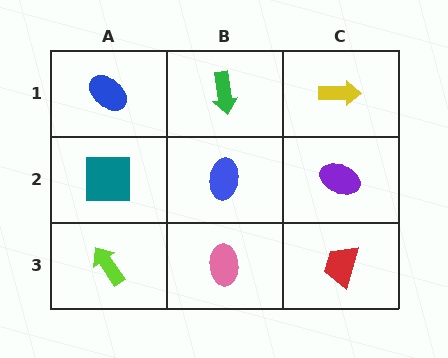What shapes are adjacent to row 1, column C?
A purple ellipse (row 2, column C), a green arrow (row 1, column B).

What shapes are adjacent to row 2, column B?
A green arrow (row 1, column B), a pink ellipse (row 3, column B), a teal square (row 2, column A), a purple ellipse (row 2, column C).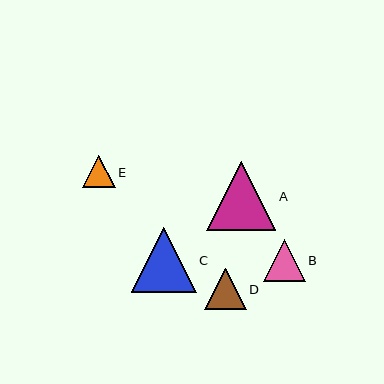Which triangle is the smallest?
Triangle E is the smallest with a size of approximately 33 pixels.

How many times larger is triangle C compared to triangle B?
Triangle C is approximately 1.5 times the size of triangle B.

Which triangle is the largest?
Triangle A is the largest with a size of approximately 69 pixels.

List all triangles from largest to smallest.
From largest to smallest: A, C, B, D, E.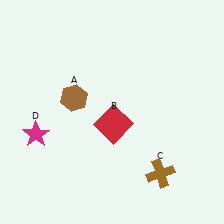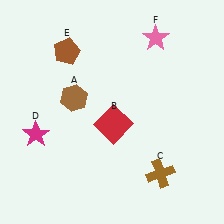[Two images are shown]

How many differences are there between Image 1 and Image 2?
There are 2 differences between the two images.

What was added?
A brown pentagon (E), a pink star (F) were added in Image 2.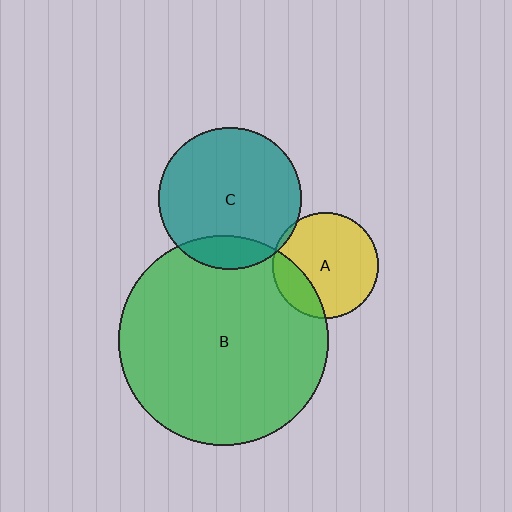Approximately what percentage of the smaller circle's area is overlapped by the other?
Approximately 5%.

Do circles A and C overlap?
Yes.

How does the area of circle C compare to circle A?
Approximately 1.8 times.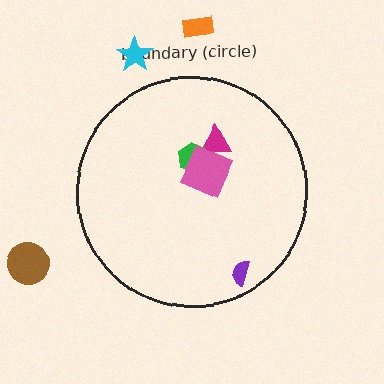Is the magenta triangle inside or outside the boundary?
Inside.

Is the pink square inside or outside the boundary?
Inside.